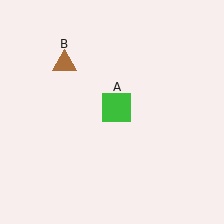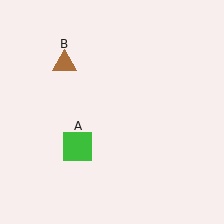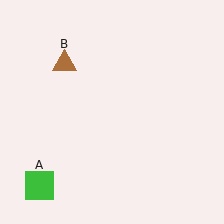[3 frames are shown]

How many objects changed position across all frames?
1 object changed position: green square (object A).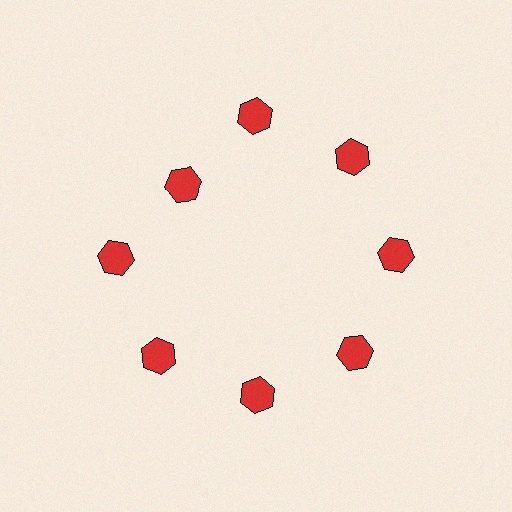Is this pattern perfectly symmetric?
No. The 8 red hexagons are arranged in a ring, but one element near the 10 o'clock position is pulled inward toward the center, breaking the 8-fold rotational symmetry.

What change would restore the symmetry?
The symmetry would be restored by moving it outward, back onto the ring so that all 8 hexagons sit at equal angles and equal distance from the center.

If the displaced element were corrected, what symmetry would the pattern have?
It would have 8-fold rotational symmetry — the pattern would map onto itself every 45 degrees.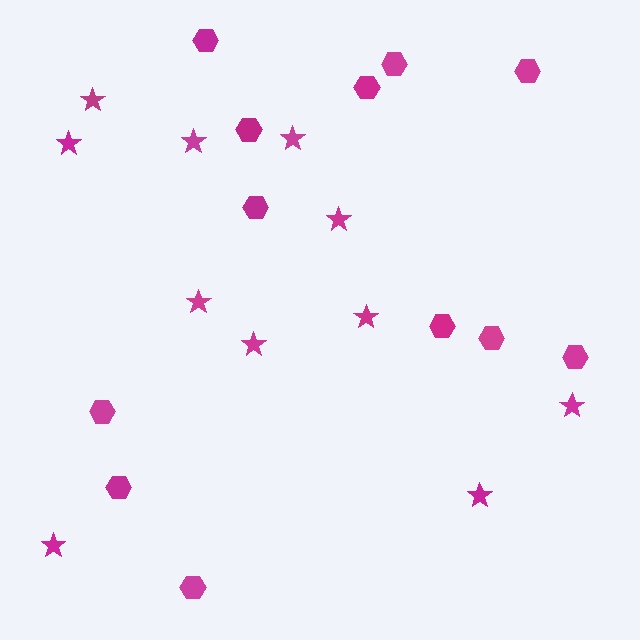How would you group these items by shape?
There are 2 groups: one group of stars (11) and one group of hexagons (12).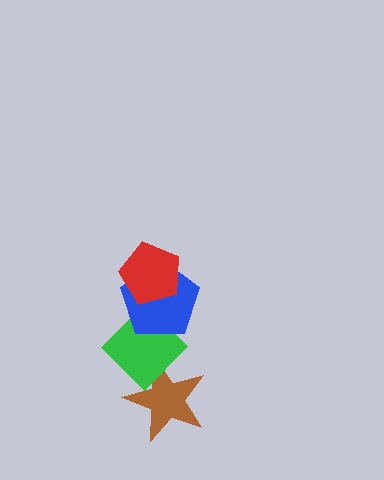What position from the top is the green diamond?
The green diamond is 3rd from the top.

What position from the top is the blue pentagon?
The blue pentagon is 2nd from the top.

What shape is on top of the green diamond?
The blue pentagon is on top of the green diamond.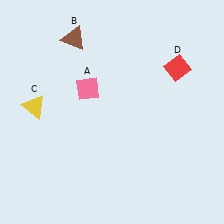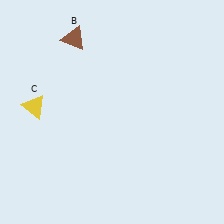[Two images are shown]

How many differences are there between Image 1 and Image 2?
There are 2 differences between the two images.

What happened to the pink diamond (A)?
The pink diamond (A) was removed in Image 2. It was in the top-left area of Image 1.